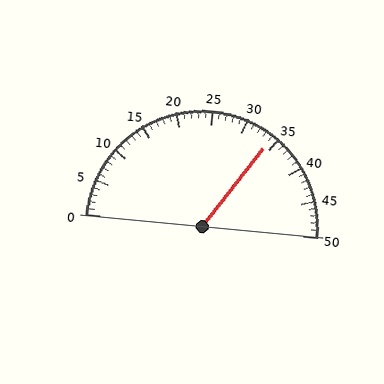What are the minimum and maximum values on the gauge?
The gauge ranges from 0 to 50.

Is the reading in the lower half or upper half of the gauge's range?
The reading is in the upper half of the range (0 to 50).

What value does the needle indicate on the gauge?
The needle indicates approximately 34.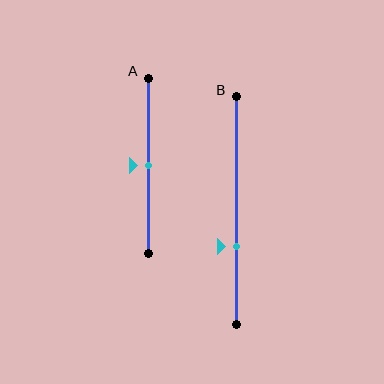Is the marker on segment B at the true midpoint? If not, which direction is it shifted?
No, the marker on segment B is shifted downward by about 16% of the segment length.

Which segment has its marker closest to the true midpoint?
Segment A has its marker closest to the true midpoint.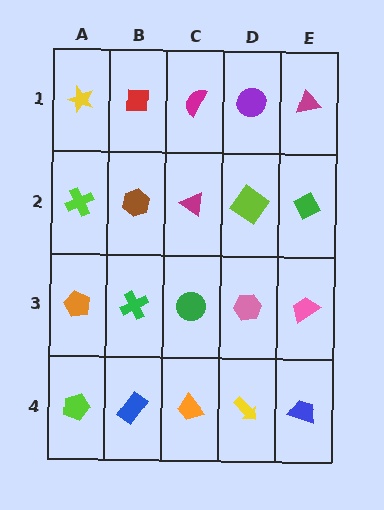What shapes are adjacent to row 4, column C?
A green circle (row 3, column C), a blue rectangle (row 4, column B), a yellow arrow (row 4, column D).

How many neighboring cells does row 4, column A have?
2.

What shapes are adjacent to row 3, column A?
A lime cross (row 2, column A), a lime pentagon (row 4, column A), a green cross (row 3, column B).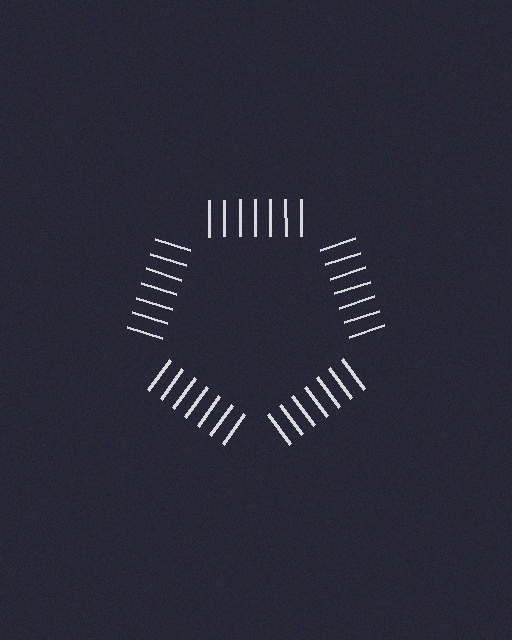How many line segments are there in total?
35 — 7 along each of the 5 edges.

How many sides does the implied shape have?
5 sides — the line-ends trace a pentagon.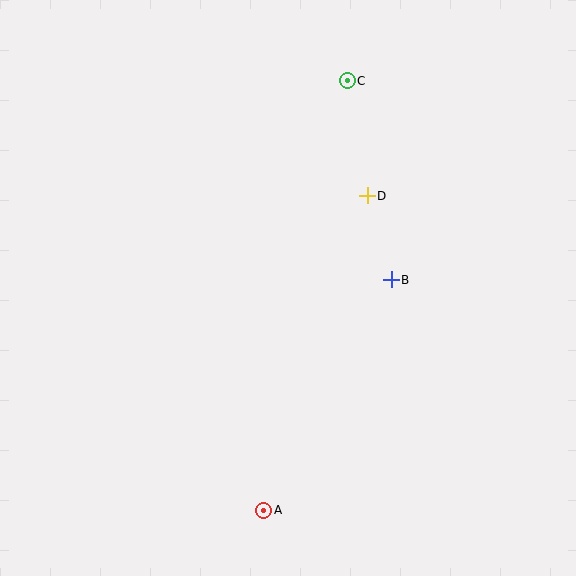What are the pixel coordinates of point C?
Point C is at (347, 81).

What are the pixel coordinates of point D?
Point D is at (367, 196).